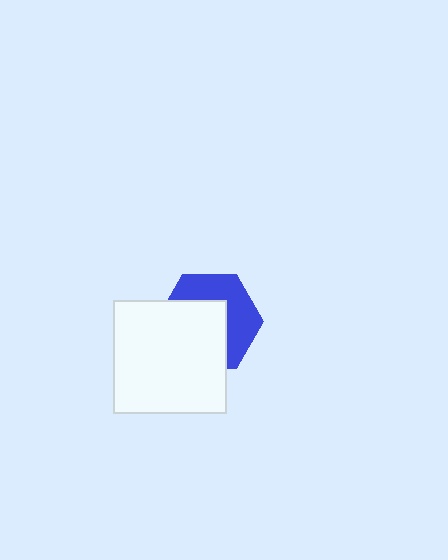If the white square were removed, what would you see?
You would see the complete blue hexagon.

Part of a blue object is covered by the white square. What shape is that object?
It is a hexagon.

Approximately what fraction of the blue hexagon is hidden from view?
Roughly 55% of the blue hexagon is hidden behind the white square.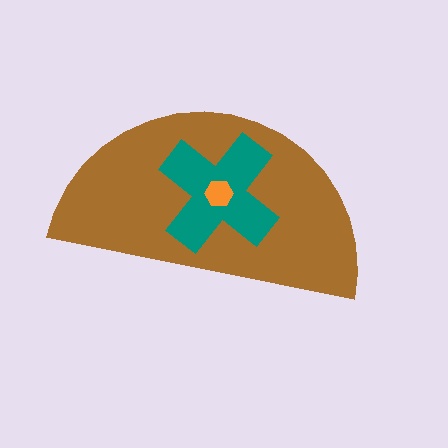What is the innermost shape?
The orange hexagon.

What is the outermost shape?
The brown semicircle.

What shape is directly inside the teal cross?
The orange hexagon.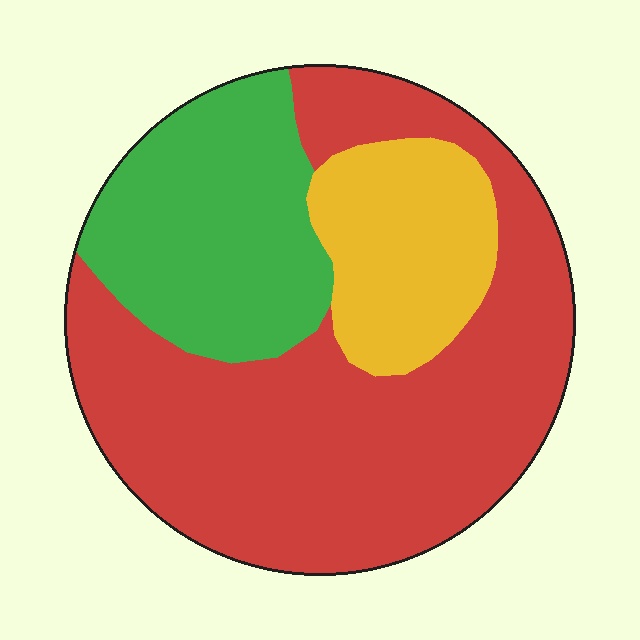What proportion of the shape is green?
Green covers 25% of the shape.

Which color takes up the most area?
Red, at roughly 60%.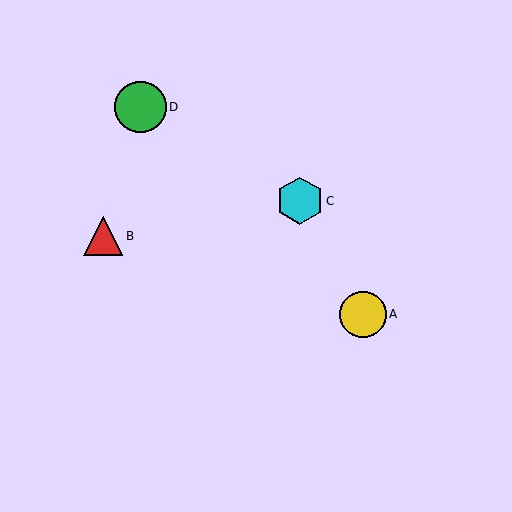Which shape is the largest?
The green circle (labeled D) is the largest.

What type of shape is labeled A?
Shape A is a yellow circle.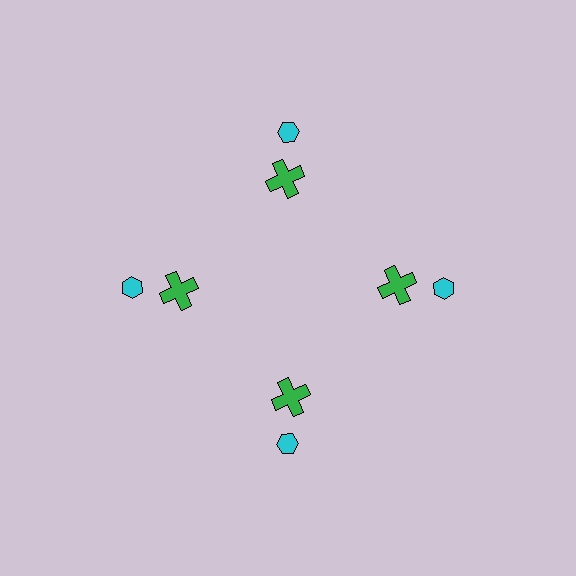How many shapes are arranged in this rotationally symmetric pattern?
There are 8 shapes, arranged in 4 groups of 2.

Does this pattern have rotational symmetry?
Yes, this pattern has 4-fold rotational symmetry. It looks the same after rotating 90 degrees around the center.